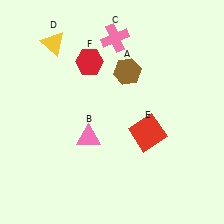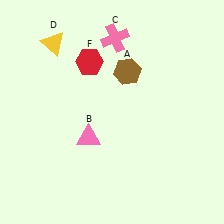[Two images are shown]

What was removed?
The red square (E) was removed in Image 2.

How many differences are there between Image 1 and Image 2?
There is 1 difference between the two images.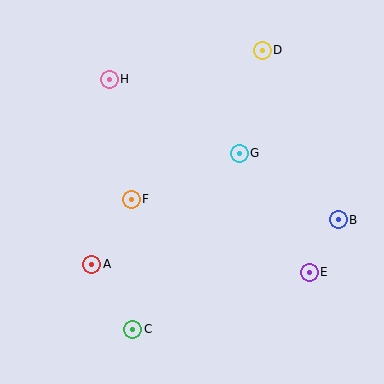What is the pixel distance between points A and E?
The distance between A and E is 218 pixels.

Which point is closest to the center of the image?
Point G at (239, 153) is closest to the center.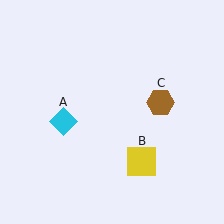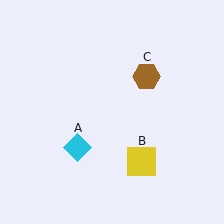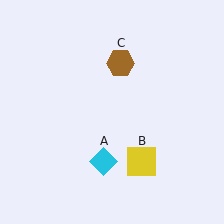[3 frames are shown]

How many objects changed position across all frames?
2 objects changed position: cyan diamond (object A), brown hexagon (object C).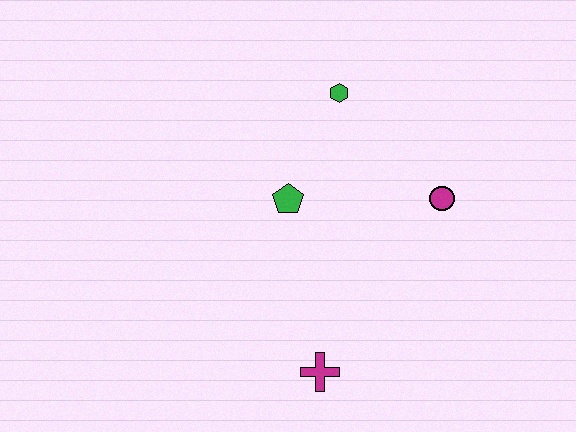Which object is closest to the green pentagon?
The green hexagon is closest to the green pentagon.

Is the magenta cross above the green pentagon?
No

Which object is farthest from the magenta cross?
The green hexagon is farthest from the magenta cross.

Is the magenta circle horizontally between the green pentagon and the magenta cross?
No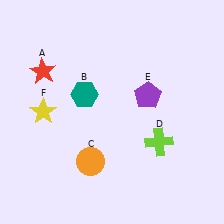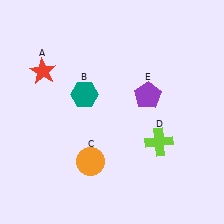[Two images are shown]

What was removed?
The yellow star (F) was removed in Image 2.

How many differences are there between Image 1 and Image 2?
There is 1 difference between the two images.